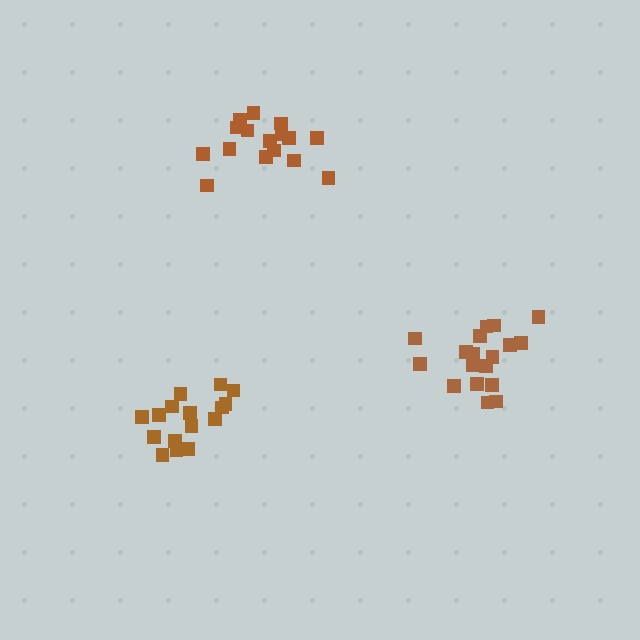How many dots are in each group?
Group 1: 17 dots, Group 2: 18 dots, Group 3: 16 dots (51 total).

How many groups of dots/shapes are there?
There are 3 groups.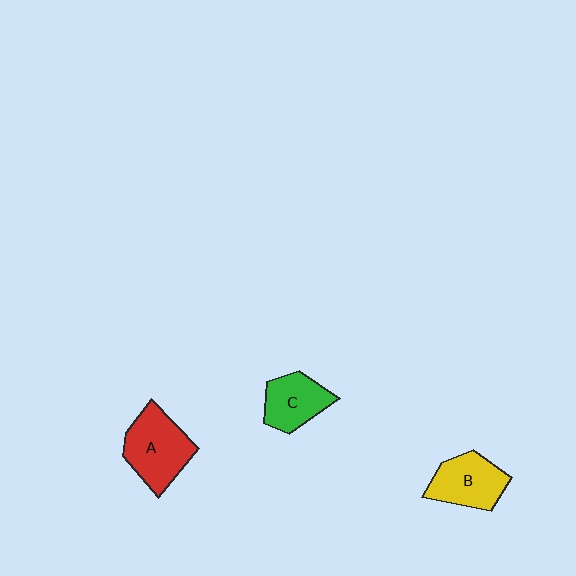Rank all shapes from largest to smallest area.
From largest to smallest: A (red), B (yellow), C (green).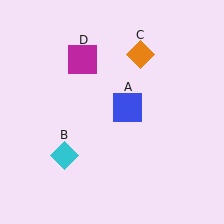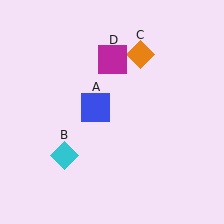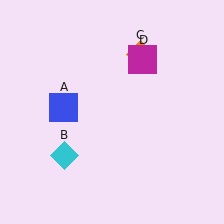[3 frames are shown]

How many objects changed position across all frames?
2 objects changed position: blue square (object A), magenta square (object D).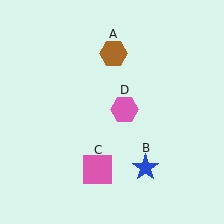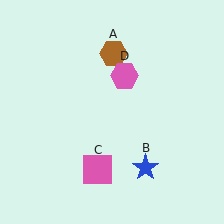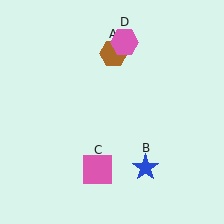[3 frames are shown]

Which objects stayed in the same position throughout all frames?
Brown hexagon (object A) and blue star (object B) and pink square (object C) remained stationary.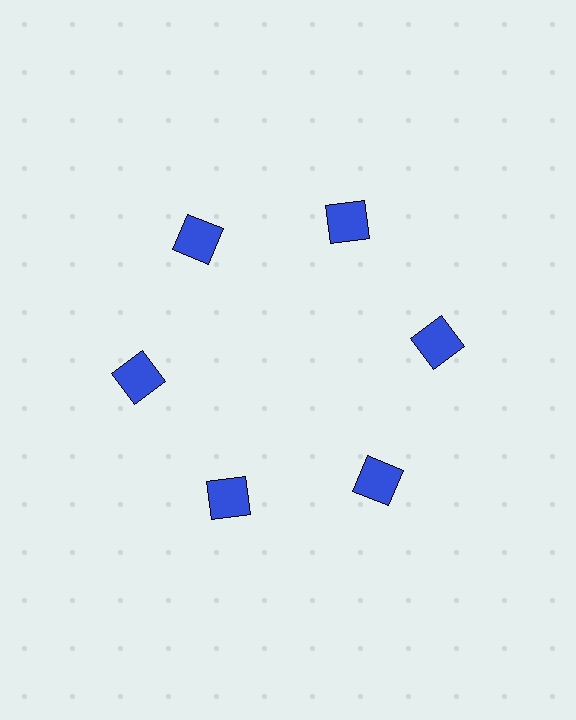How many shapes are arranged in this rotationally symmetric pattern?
There are 6 shapes, arranged in 6 groups of 1.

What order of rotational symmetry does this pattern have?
This pattern has 6-fold rotational symmetry.